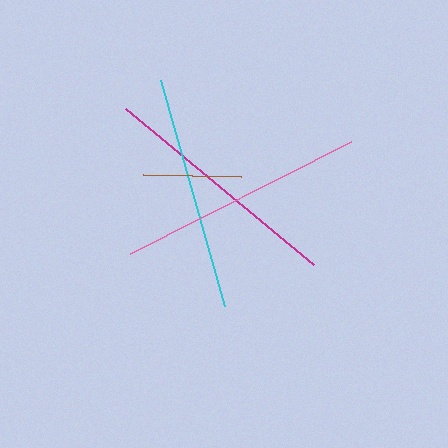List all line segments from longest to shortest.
From longest to shortest: pink, magenta, cyan, brown.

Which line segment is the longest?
The pink line is the longest at approximately 248 pixels.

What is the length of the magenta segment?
The magenta segment is approximately 244 pixels long.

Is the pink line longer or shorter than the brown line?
The pink line is longer than the brown line.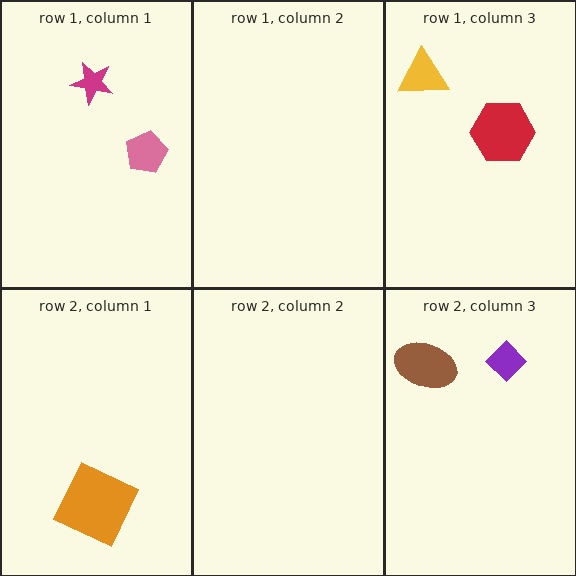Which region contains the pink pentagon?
The row 1, column 1 region.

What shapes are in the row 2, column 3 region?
The brown ellipse, the purple diamond.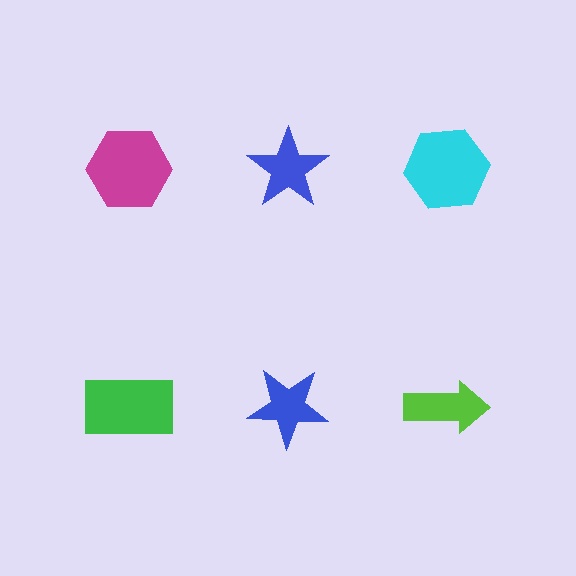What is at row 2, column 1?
A green rectangle.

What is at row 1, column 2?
A blue star.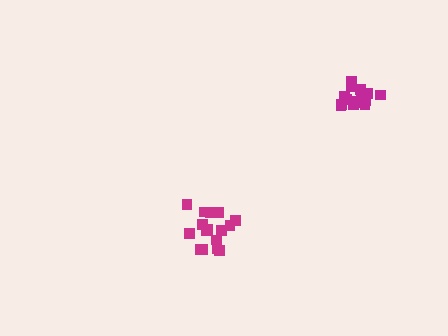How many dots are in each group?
Group 1: 16 dots, Group 2: 16 dots (32 total).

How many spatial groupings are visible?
There are 2 spatial groupings.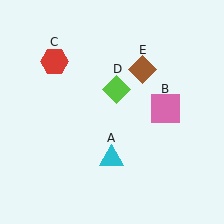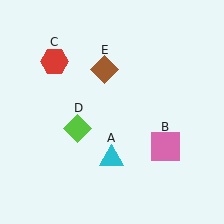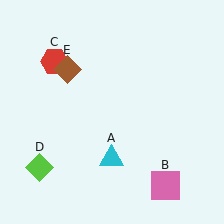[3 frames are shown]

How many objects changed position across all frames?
3 objects changed position: pink square (object B), lime diamond (object D), brown diamond (object E).